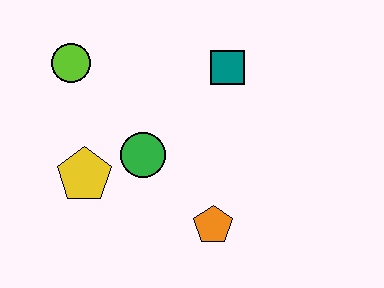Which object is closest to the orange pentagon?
The green circle is closest to the orange pentagon.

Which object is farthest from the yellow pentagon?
The teal square is farthest from the yellow pentagon.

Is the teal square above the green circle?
Yes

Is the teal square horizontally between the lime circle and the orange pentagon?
No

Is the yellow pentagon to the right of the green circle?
No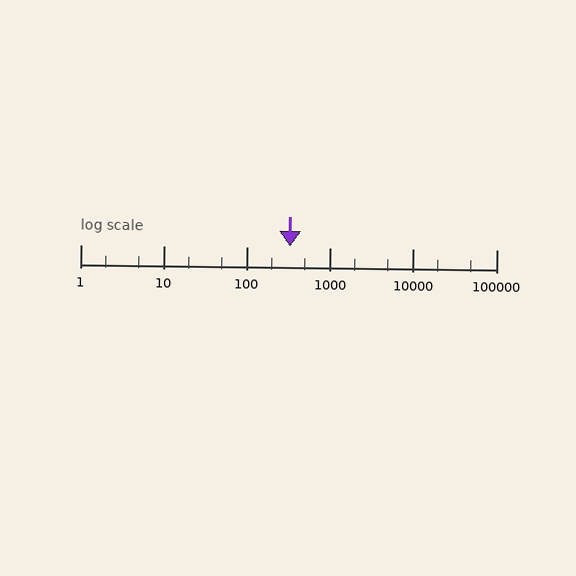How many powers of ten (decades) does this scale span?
The scale spans 5 decades, from 1 to 100000.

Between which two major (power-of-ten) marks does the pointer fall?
The pointer is between 100 and 1000.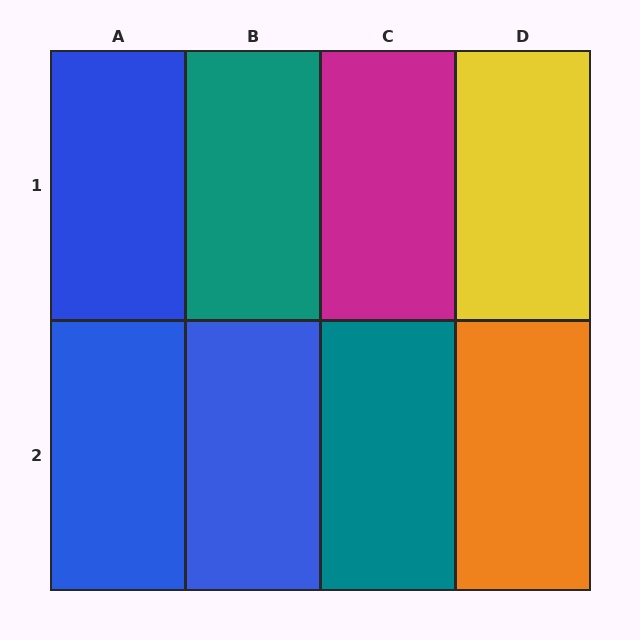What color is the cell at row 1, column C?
Magenta.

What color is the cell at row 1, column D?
Yellow.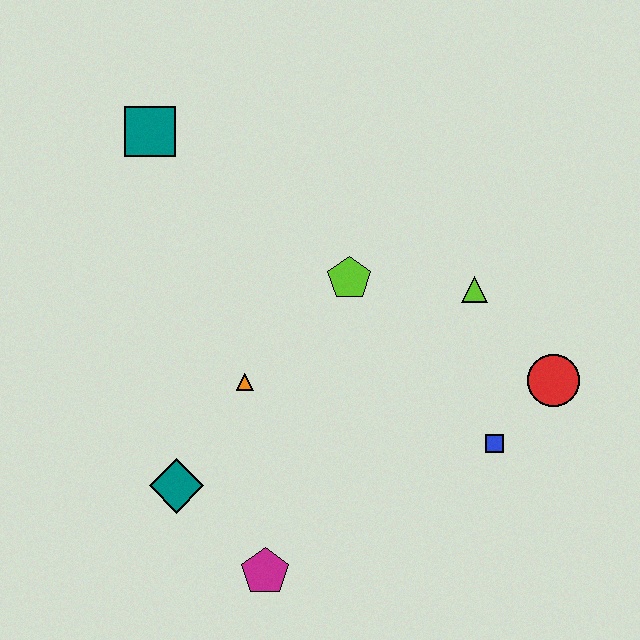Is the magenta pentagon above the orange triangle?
No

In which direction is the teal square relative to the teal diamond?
The teal square is above the teal diamond.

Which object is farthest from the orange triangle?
The red circle is farthest from the orange triangle.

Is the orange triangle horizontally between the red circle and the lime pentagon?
No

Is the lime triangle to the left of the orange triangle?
No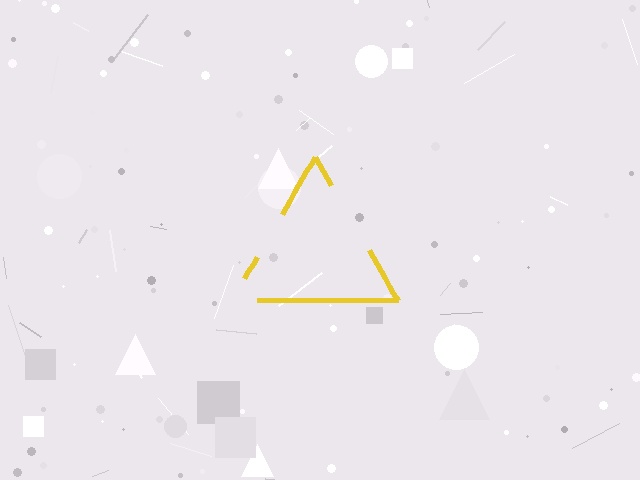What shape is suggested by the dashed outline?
The dashed outline suggests a triangle.